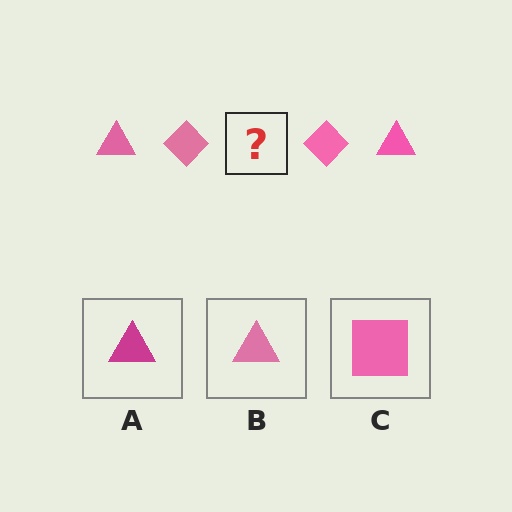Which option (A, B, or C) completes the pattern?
B.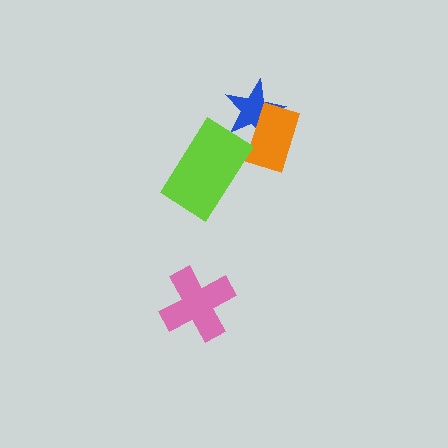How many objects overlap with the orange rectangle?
1 object overlaps with the orange rectangle.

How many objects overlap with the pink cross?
0 objects overlap with the pink cross.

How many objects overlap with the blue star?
1 object overlaps with the blue star.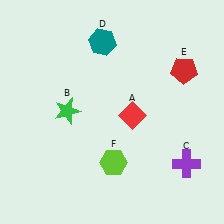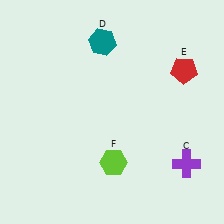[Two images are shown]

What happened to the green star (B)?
The green star (B) was removed in Image 2. It was in the top-left area of Image 1.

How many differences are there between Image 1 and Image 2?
There are 2 differences between the two images.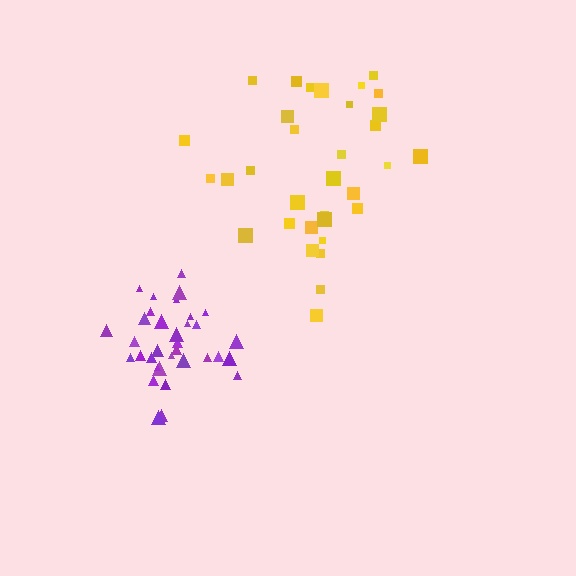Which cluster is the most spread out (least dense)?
Yellow.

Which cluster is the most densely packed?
Purple.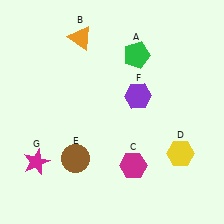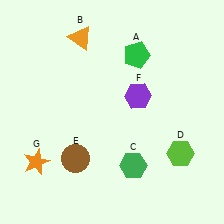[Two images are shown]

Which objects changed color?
C changed from magenta to green. D changed from yellow to lime. G changed from magenta to orange.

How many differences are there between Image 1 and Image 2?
There are 3 differences between the two images.